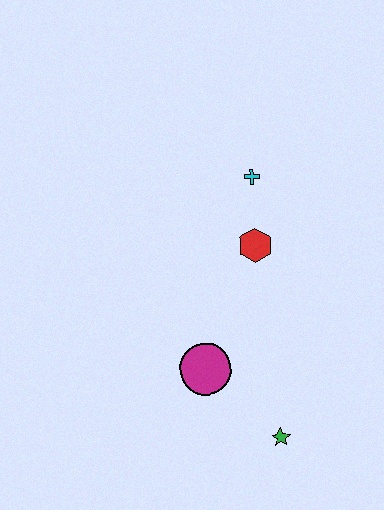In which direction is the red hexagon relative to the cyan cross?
The red hexagon is below the cyan cross.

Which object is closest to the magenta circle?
The green star is closest to the magenta circle.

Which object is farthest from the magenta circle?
The cyan cross is farthest from the magenta circle.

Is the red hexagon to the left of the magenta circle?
No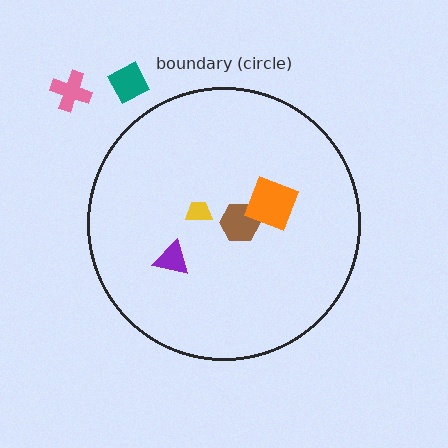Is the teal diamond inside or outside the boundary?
Outside.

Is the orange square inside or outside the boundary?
Inside.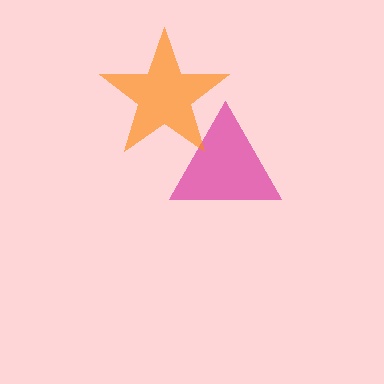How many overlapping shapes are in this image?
There are 2 overlapping shapes in the image.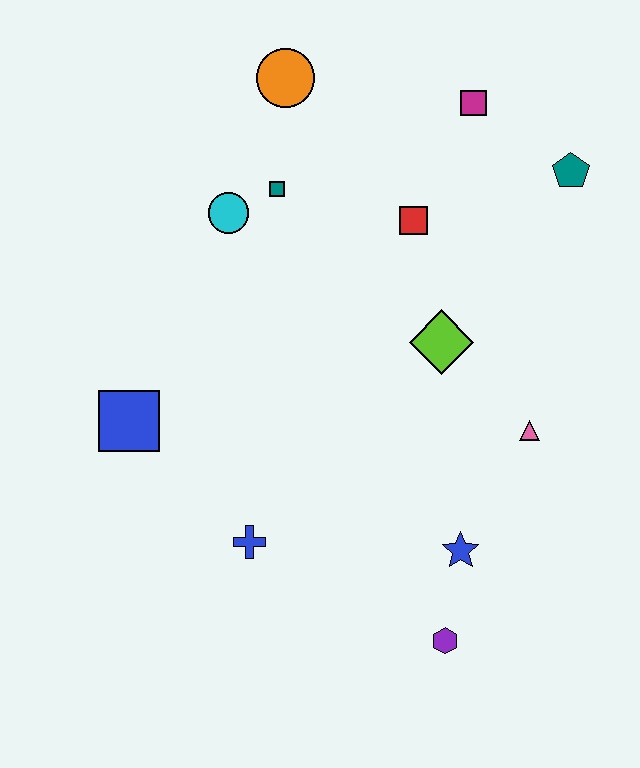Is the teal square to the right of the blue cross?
Yes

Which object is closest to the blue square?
The blue cross is closest to the blue square.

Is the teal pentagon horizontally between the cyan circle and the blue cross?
No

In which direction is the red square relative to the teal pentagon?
The red square is to the left of the teal pentagon.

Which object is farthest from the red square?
The purple hexagon is farthest from the red square.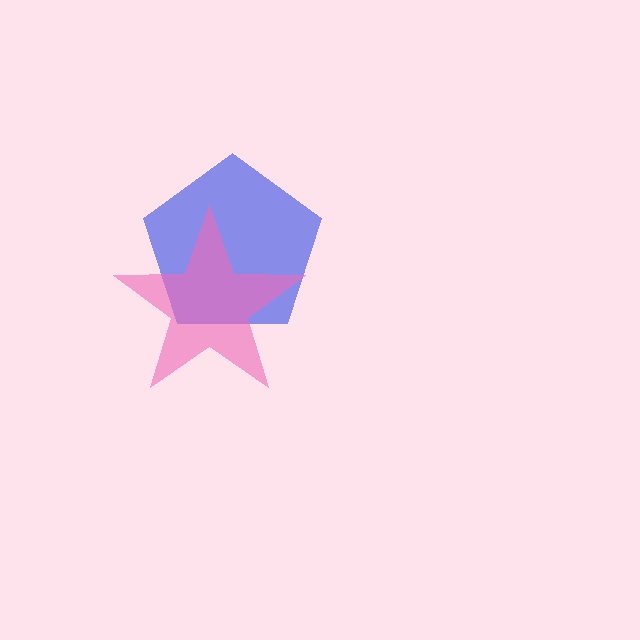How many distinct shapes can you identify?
There are 2 distinct shapes: a blue pentagon, a pink star.